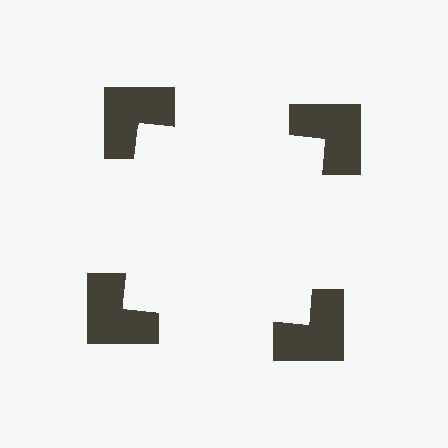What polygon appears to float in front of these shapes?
An illusory square — its edges are inferred from the aligned wedge cuts in the notched squares, not physically drawn.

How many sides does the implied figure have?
4 sides.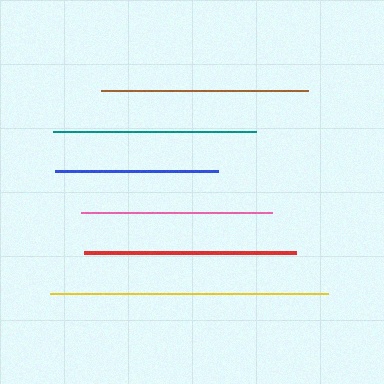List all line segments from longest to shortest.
From longest to shortest: yellow, red, brown, teal, pink, blue.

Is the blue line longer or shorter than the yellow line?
The yellow line is longer than the blue line.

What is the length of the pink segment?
The pink segment is approximately 191 pixels long.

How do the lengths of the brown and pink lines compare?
The brown and pink lines are approximately the same length.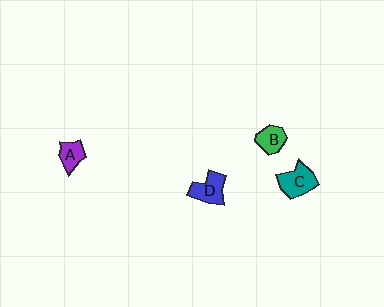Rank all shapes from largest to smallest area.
From largest to smallest: C (teal), D (blue), B (green), A (purple).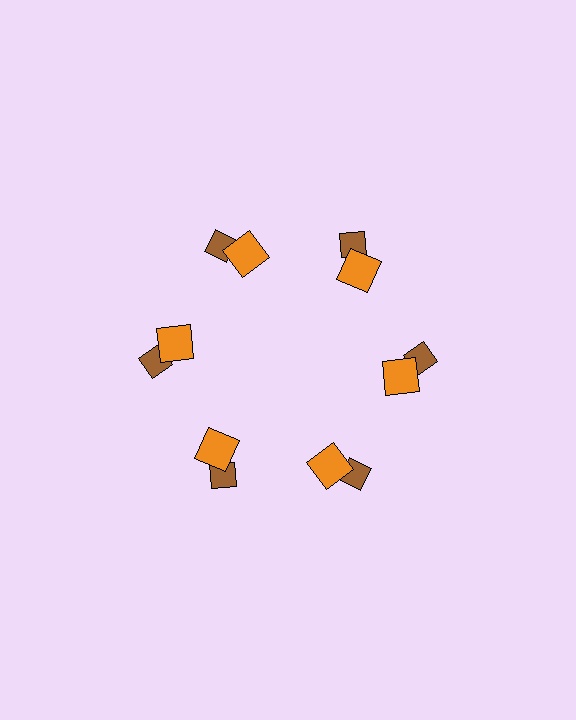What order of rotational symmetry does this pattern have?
This pattern has 6-fold rotational symmetry.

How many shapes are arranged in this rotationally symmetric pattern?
There are 12 shapes, arranged in 6 groups of 2.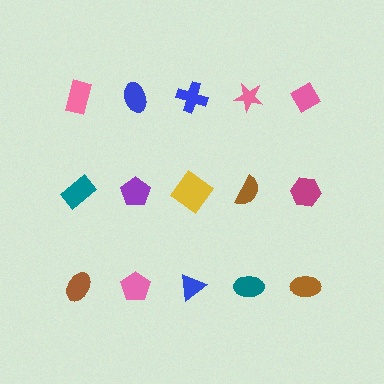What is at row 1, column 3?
A blue cross.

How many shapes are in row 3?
5 shapes.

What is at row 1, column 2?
A blue ellipse.